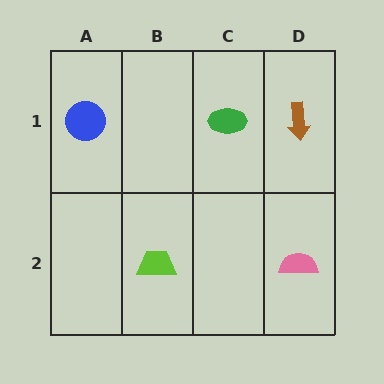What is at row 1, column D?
A brown arrow.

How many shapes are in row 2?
2 shapes.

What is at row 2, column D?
A pink semicircle.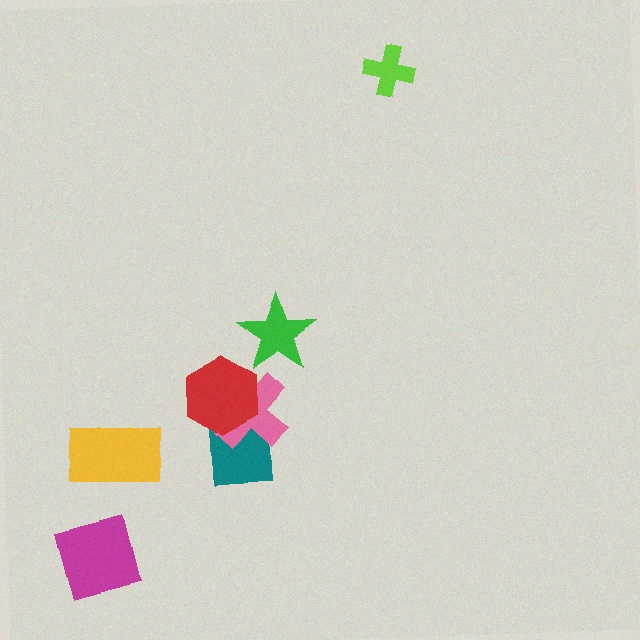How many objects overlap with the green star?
0 objects overlap with the green star.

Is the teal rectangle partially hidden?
Yes, it is partially covered by another shape.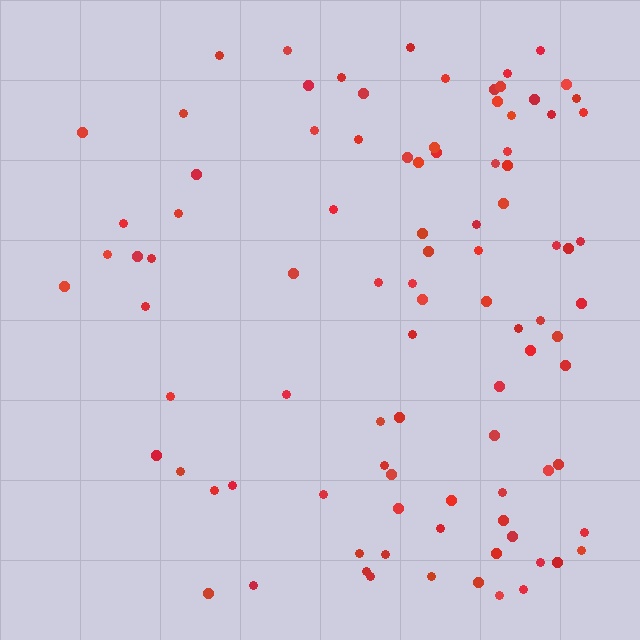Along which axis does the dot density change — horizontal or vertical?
Horizontal.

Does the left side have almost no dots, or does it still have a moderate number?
Still a moderate number, just noticeably fewer than the right.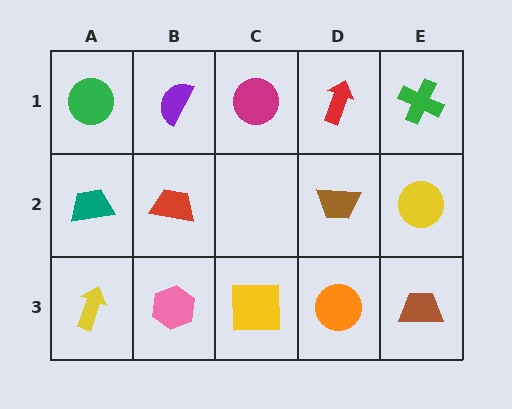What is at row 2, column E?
A yellow circle.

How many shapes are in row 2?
4 shapes.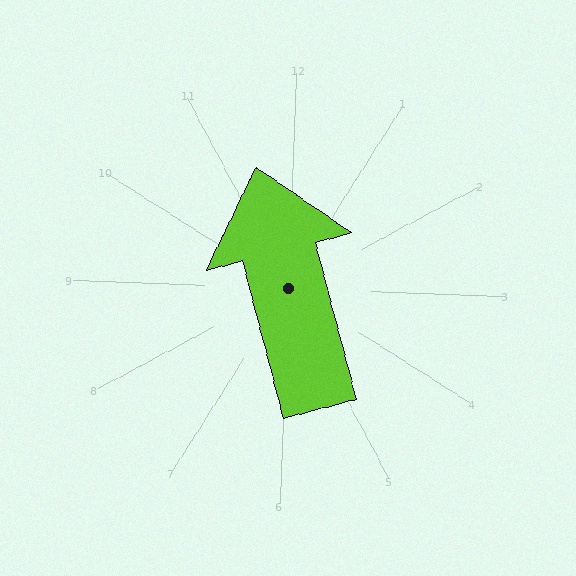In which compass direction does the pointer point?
North.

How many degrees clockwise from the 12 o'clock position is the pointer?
Approximately 343 degrees.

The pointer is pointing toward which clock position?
Roughly 11 o'clock.